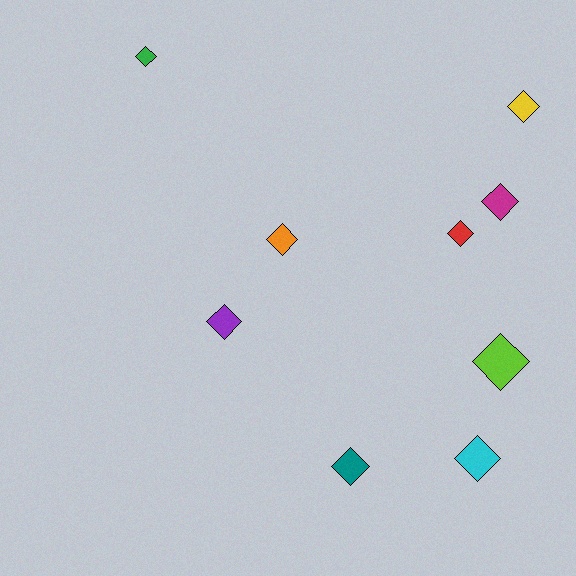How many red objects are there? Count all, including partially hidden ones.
There is 1 red object.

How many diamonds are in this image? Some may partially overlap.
There are 9 diamonds.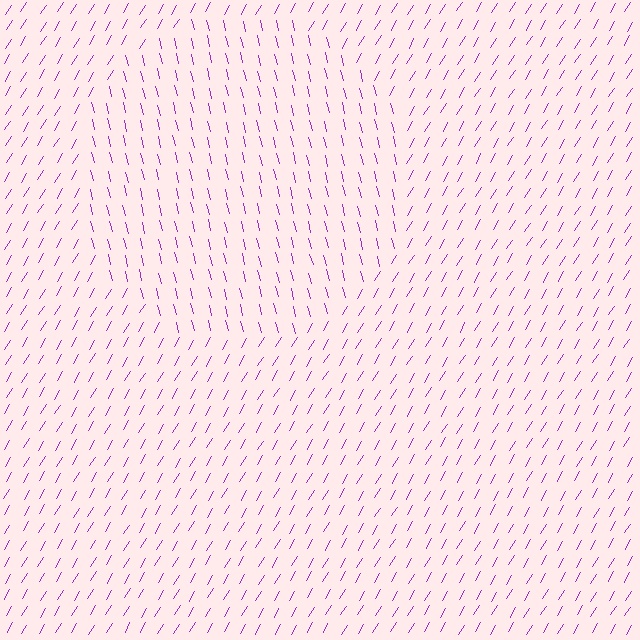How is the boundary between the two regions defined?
The boundary is defined purely by a change in line orientation (approximately 45 degrees difference). All lines are the same color and thickness.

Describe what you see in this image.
The image is filled with small purple line segments. A circle region in the image has lines oriented differently from the surrounding lines, creating a visible texture boundary.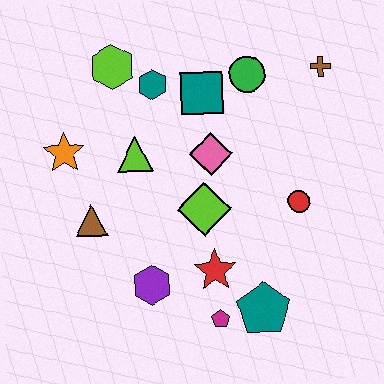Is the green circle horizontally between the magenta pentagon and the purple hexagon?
No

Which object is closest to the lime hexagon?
The teal hexagon is closest to the lime hexagon.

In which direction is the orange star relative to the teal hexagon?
The orange star is to the left of the teal hexagon.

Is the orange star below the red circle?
No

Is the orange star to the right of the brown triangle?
No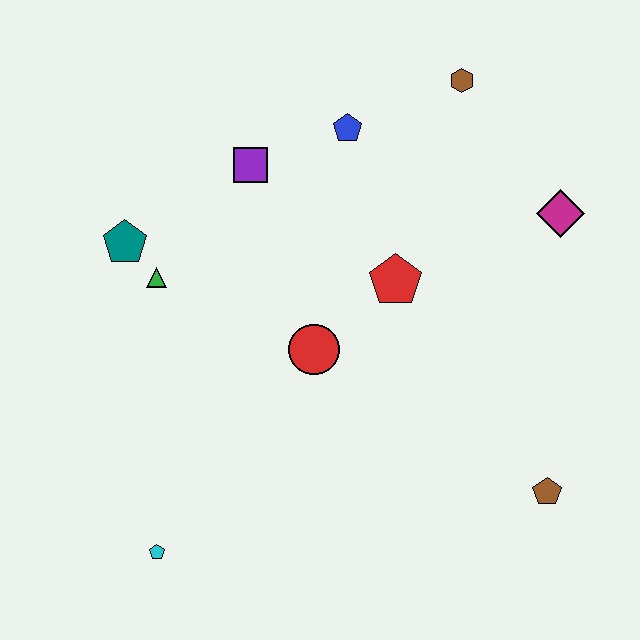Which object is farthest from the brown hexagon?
The cyan pentagon is farthest from the brown hexagon.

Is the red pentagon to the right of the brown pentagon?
No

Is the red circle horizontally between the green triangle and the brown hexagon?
Yes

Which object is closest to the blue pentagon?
The purple square is closest to the blue pentagon.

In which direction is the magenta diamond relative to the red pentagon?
The magenta diamond is to the right of the red pentagon.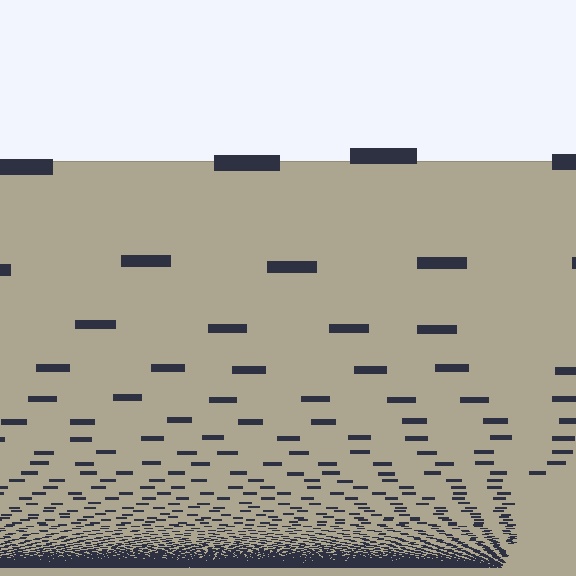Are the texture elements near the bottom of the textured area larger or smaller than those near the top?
Smaller. The gradient is inverted — elements near the bottom are smaller and denser.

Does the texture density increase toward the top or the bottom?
Density increases toward the bottom.